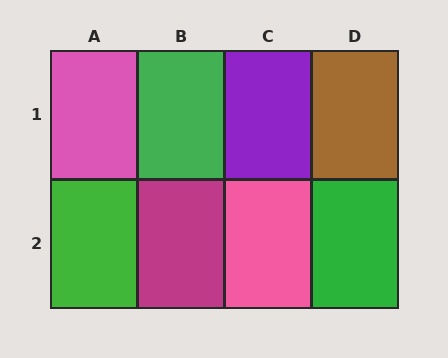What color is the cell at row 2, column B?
Magenta.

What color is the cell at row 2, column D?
Green.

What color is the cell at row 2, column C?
Pink.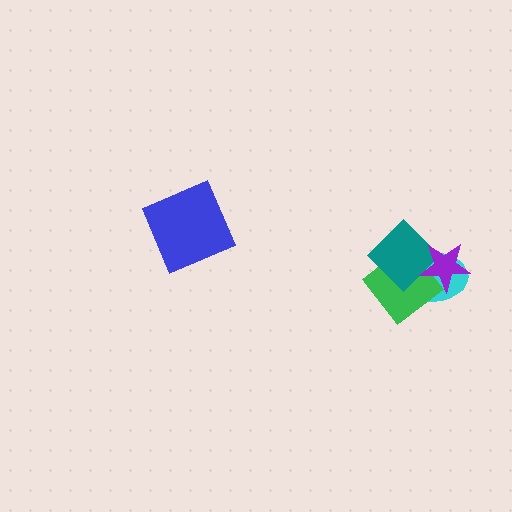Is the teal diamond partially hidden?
Yes, it is partially covered by another shape.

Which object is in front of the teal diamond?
The purple star is in front of the teal diamond.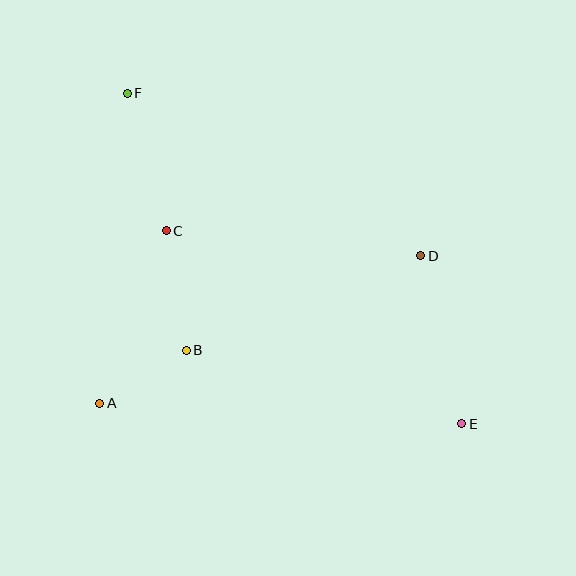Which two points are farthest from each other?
Points E and F are farthest from each other.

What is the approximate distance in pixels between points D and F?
The distance between D and F is approximately 336 pixels.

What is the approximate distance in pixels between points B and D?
The distance between B and D is approximately 253 pixels.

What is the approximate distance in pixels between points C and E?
The distance between C and E is approximately 353 pixels.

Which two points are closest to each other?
Points A and B are closest to each other.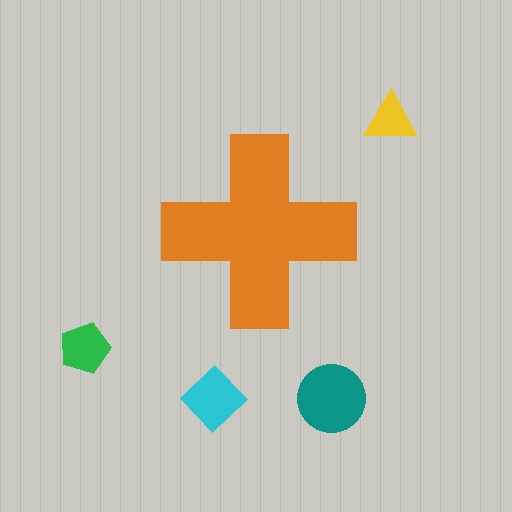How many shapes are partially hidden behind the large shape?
0 shapes are partially hidden.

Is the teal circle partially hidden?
No, the teal circle is fully visible.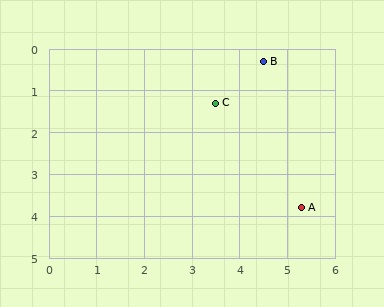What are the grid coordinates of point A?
Point A is at approximately (5.3, 3.8).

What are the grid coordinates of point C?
Point C is at approximately (3.5, 1.3).